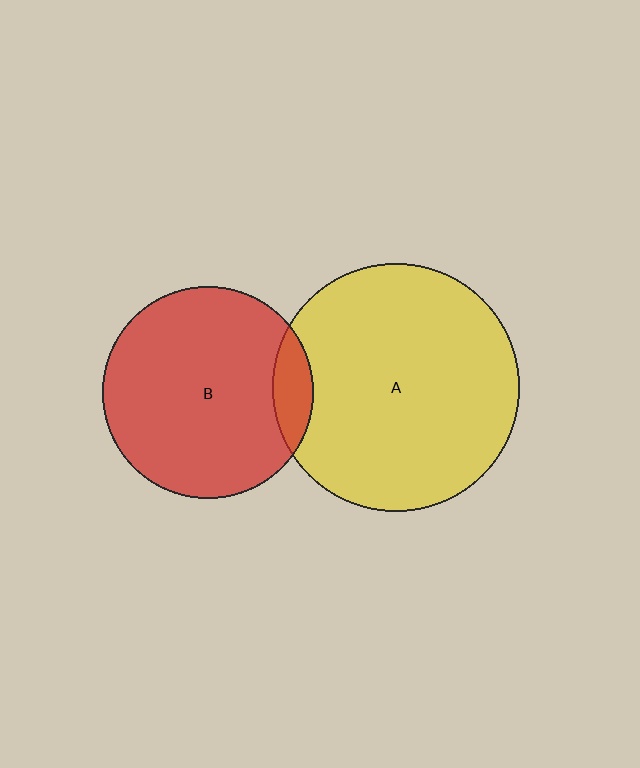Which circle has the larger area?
Circle A (yellow).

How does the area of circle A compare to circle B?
Approximately 1.4 times.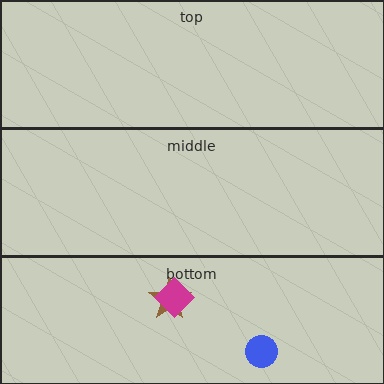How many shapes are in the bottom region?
3.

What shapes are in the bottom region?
The brown star, the magenta diamond, the blue circle.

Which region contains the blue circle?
The bottom region.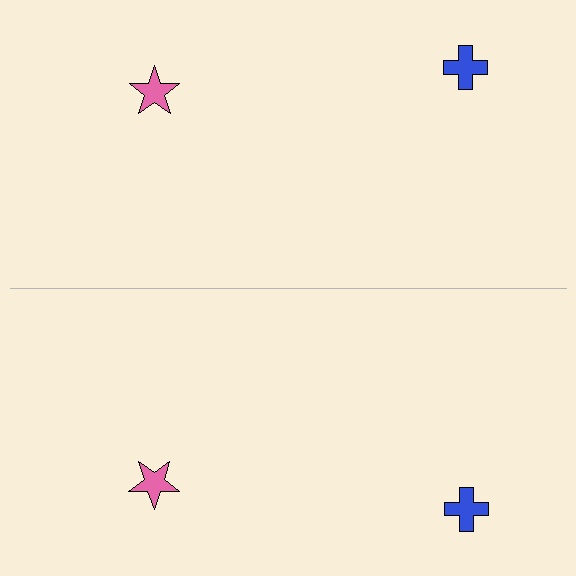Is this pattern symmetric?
Yes, this pattern has bilateral (reflection) symmetry.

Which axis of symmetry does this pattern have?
The pattern has a horizontal axis of symmetry running through the center of the image.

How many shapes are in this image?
There are 4 shapes in this image.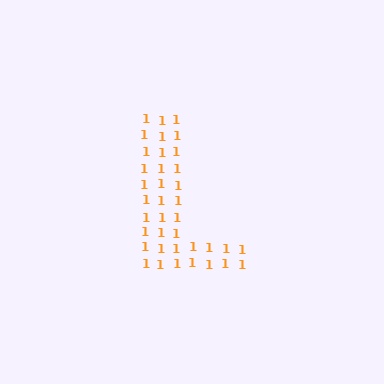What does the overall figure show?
The overall figure shows the letter L.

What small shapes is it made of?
It is made of small digit 1's.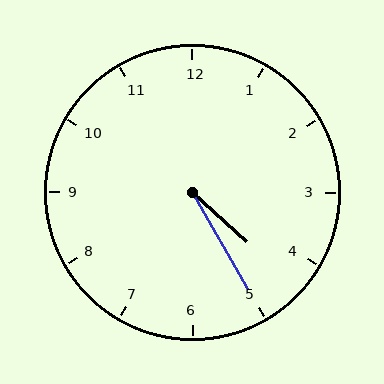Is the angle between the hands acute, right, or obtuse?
It is acute.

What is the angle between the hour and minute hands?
Approximately 18 degrees.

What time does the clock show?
4:25.